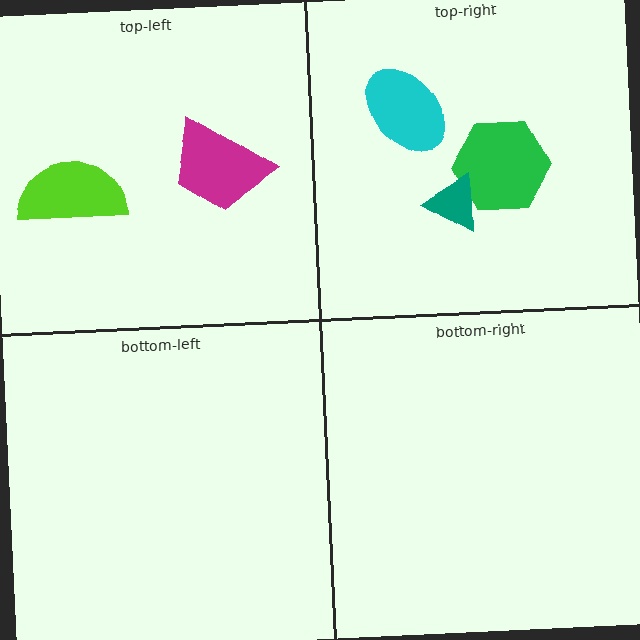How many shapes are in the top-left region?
2.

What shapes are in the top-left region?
The lime semicircle, the magenta trapezoid.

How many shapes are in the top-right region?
3.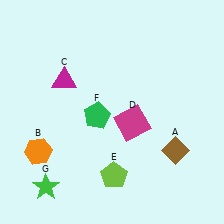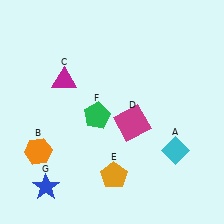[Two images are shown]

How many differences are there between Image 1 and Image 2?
There are 3 differences between the two images.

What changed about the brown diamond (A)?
In Image 1, A is brown. In Image 2, it changed to cyan.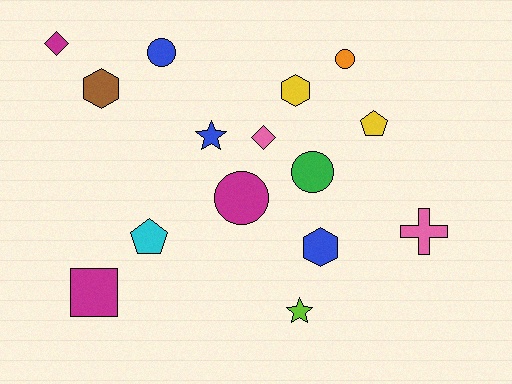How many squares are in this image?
There is 1 square.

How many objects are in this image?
There are 15 objects.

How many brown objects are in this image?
There is 1 brown object.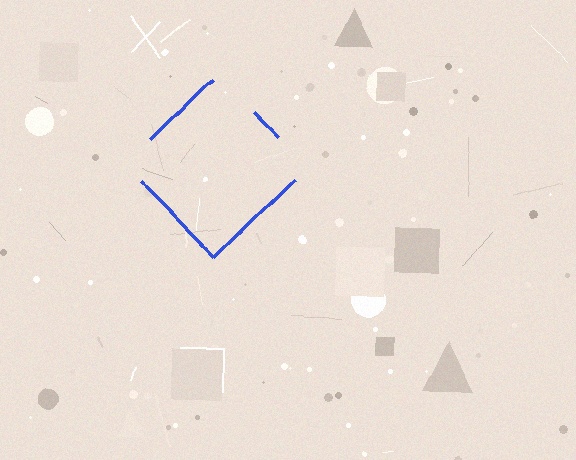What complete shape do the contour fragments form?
The contour fragments form a diamond.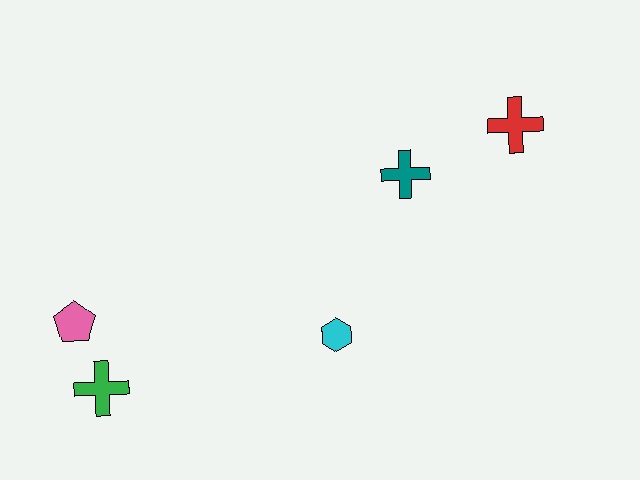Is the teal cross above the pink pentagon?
Yes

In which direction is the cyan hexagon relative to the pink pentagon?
The cyan hexagon is to the right of the pink pentagon.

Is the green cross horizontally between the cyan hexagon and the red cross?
No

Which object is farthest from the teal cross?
The green cross is farthest from the teal cross.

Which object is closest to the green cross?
The pink pentagon is closest to the green cross.